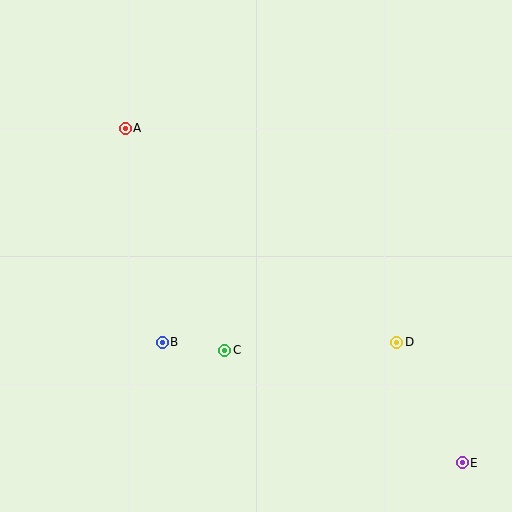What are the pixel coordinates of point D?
Point D is at (397, 342).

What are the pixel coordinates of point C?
Point C is at (225, 350).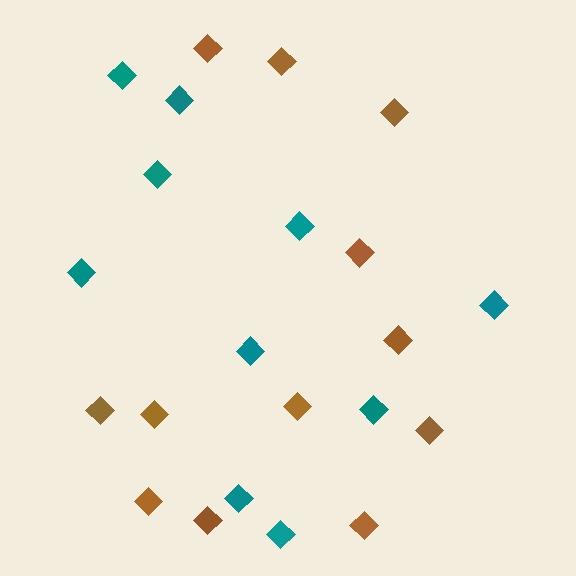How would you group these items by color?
There are 2 groups: one group of brown diamonds (12) and one group of teal diamonds (10).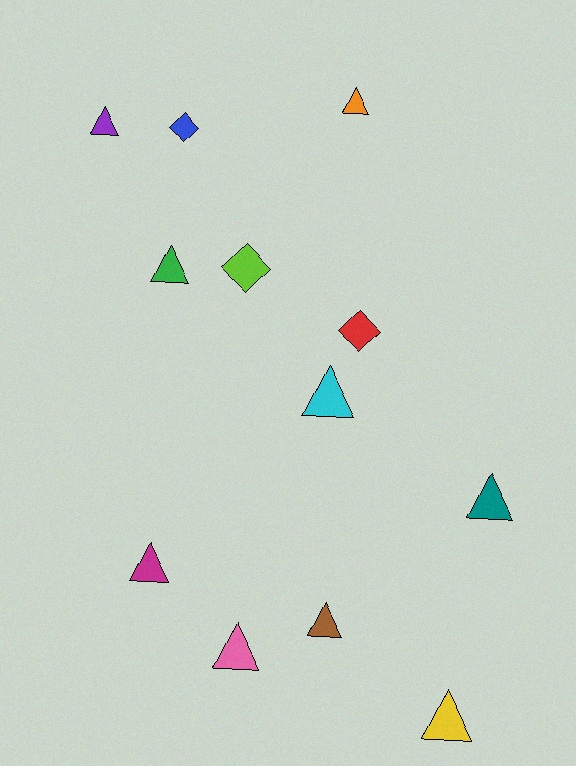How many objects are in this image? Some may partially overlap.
There are 12 objects.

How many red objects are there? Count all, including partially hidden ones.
There is 1 red object.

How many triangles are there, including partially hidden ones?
There are 9 triangles.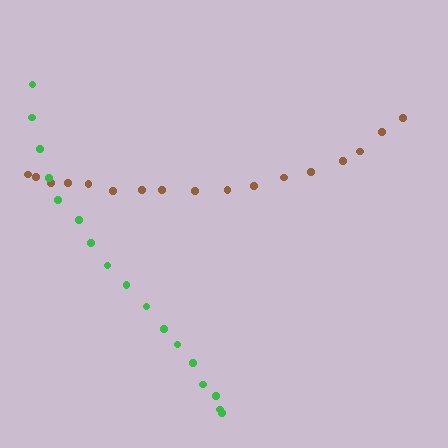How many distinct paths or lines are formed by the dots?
There are 2 distinct paths.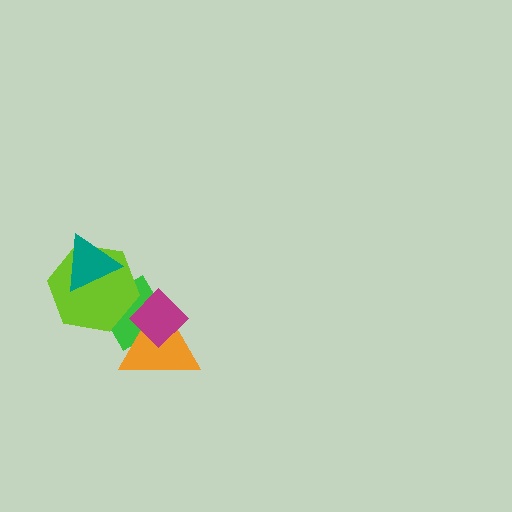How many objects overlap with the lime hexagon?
2 objects overlap with the lime hexagon.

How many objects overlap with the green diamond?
3 objects overlap with the green diamond.